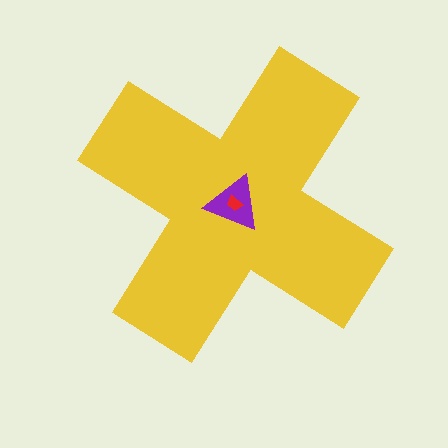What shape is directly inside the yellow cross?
The purple triangle.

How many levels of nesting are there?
3.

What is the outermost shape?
The yellow cross.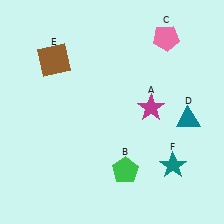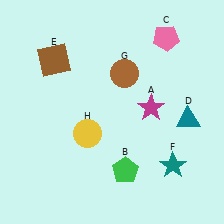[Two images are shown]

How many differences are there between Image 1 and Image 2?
There are 2 differences between the two images.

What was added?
A brown circle (G), a yellow circle (H) were added in Image 2.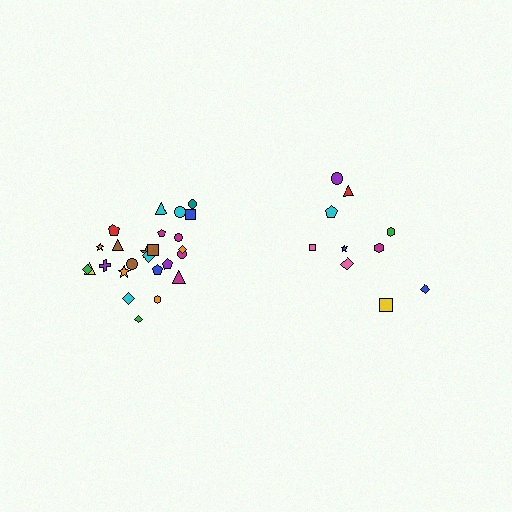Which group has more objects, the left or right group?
The left group.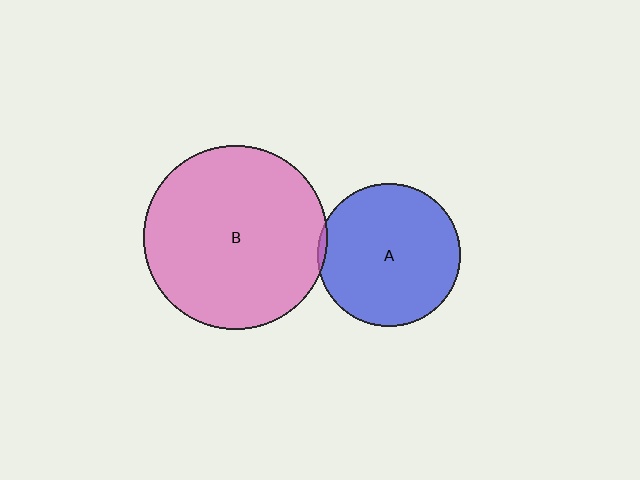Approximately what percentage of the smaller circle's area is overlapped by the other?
Approximately 5%.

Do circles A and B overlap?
Yes.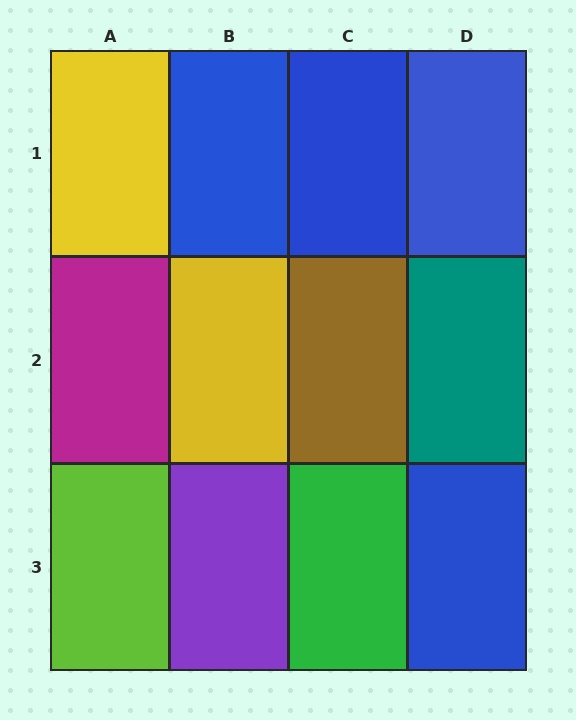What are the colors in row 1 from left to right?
Yellow, blue, blue, blue.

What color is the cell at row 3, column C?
Green.